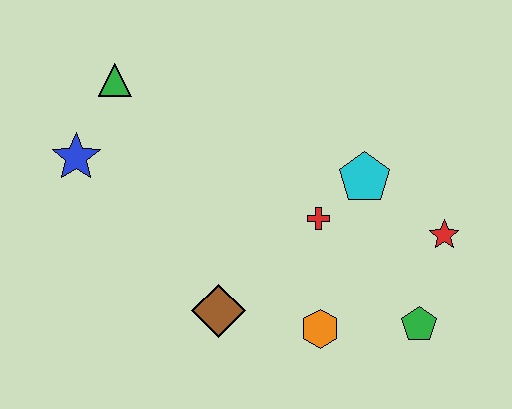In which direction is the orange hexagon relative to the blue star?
The orange hexagon is to the right of the blue star.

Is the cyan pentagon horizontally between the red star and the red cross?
Yes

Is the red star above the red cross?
No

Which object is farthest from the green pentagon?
The green triangle is farthest from the green pentagon.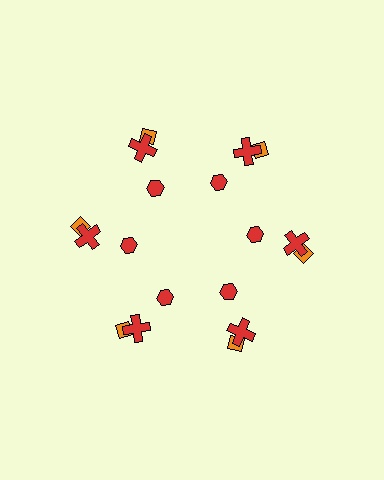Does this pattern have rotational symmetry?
Yes, this pattern has 6-fold rotational symmetry. It looks the same after rotating 60 degrees around the center.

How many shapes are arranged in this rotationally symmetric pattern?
There are 18 shapes, arranged in 6 groups of 3.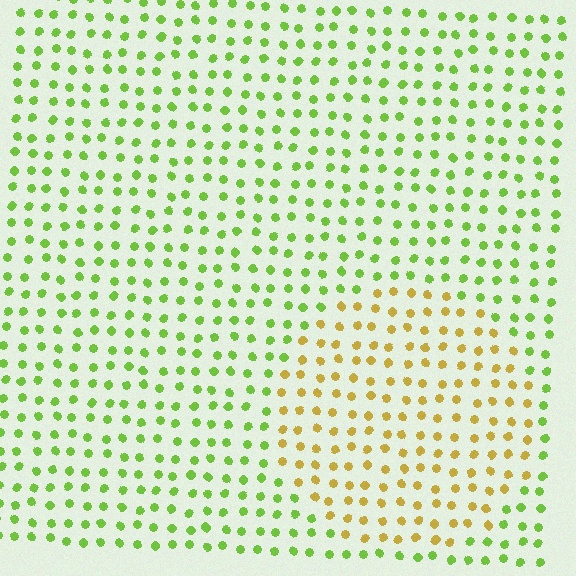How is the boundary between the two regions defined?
The boundary is defined purely by a slight shift in hue (about 49 degrees). Spacing, size, and orientation are identical on both sides.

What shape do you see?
I see a circle.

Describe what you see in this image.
The image is filled with small lime elements in a uniform arrangement. A circle-shaped region is visible where the elements are tinted to a slightly different hue, forming a subtle color boundary.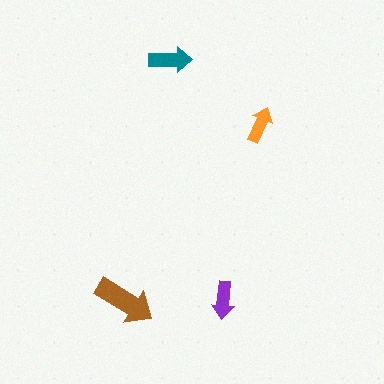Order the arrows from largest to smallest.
the brown one, the teal one, the purple one, the orange one.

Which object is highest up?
The teal arrow is topmost.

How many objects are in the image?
There are 4 objects in the image.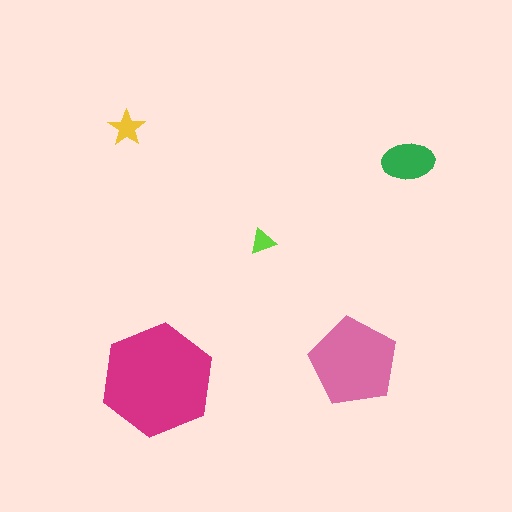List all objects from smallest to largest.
The lime triangle, the yellow star, the green ellipse, the pink pentagon, the magenta hexagon.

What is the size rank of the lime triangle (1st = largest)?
5th.